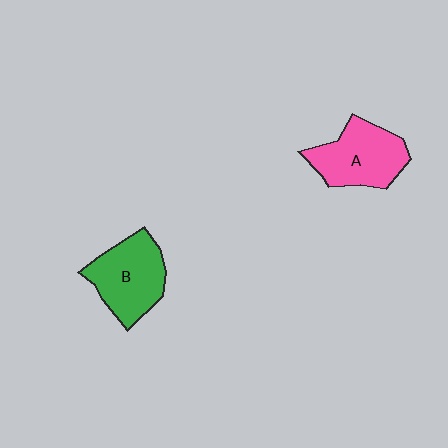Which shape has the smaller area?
Shape A (pink).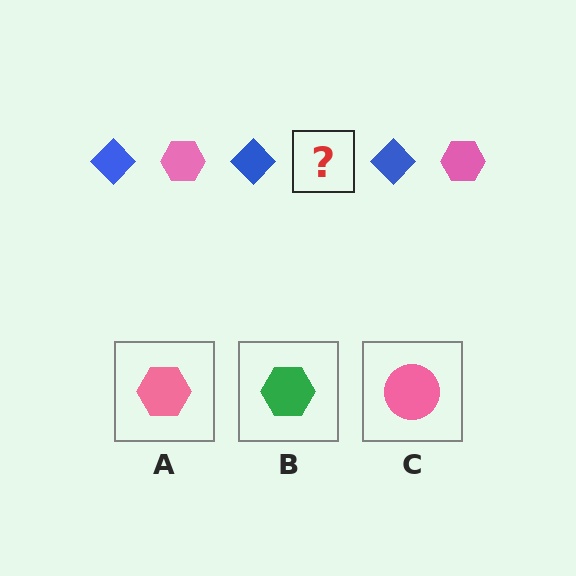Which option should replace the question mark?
Option A.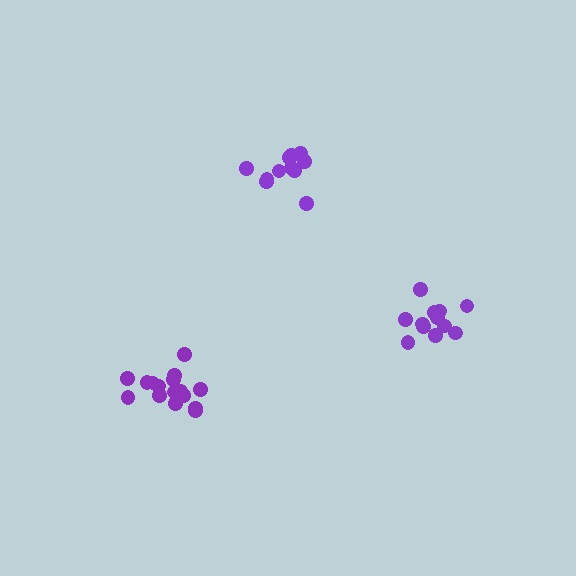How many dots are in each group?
Group 1: 12 dots, Group 2: 17 dots, Group 3: 11 dots (40 total).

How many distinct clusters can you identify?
There are 3 distinct clusters.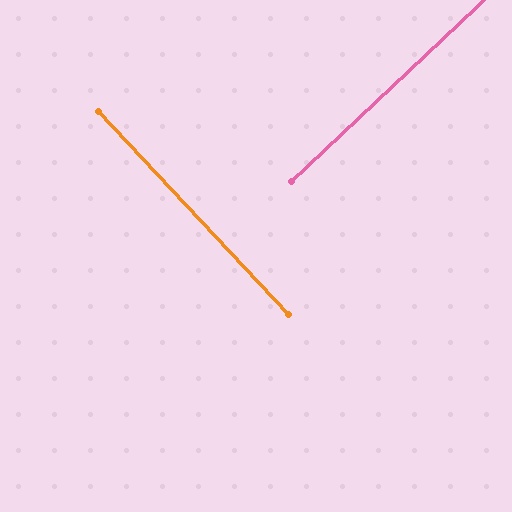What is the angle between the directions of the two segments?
Approximately 90 degrees.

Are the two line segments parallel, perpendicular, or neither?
Perpendicular — they meet at approximately 90°.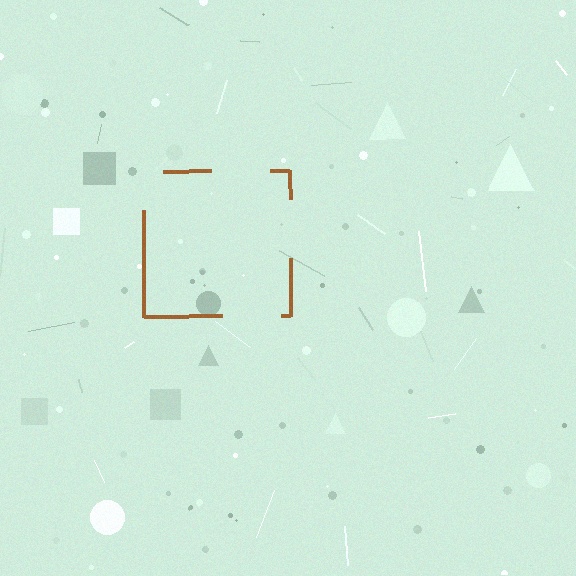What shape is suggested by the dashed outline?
The dashed outline suggests a square.